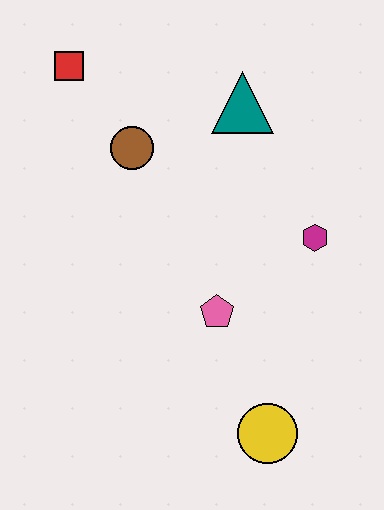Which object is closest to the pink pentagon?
The magenta hexagon is closest to the pink pentagon.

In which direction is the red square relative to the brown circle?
The red square is above the brown circle.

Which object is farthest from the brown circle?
The yellow circle is farthest from the brown circle.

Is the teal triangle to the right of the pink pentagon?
Yes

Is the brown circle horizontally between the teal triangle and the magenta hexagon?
No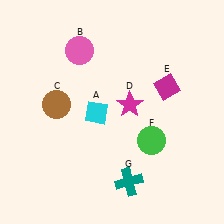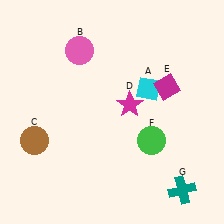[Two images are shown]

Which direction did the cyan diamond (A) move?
The cyan diamond (A) moved right.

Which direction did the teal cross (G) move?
The teal cross (G) moved right.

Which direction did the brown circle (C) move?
The brown circle (C) moved down.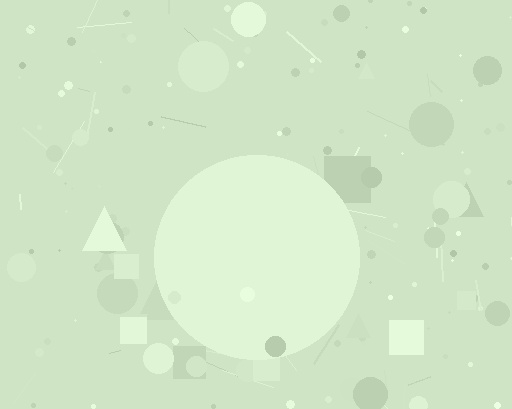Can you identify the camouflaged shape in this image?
The camouflaged shape is a circle.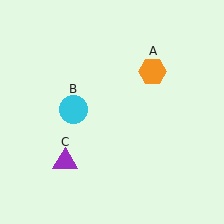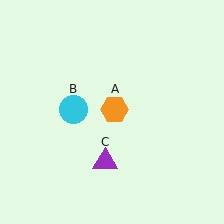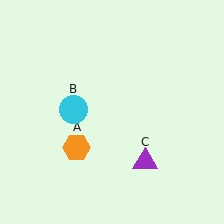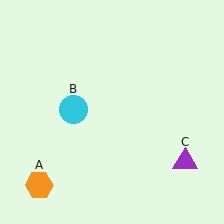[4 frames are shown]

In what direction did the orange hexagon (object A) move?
The orange hexagon (object A) moved down and to the left.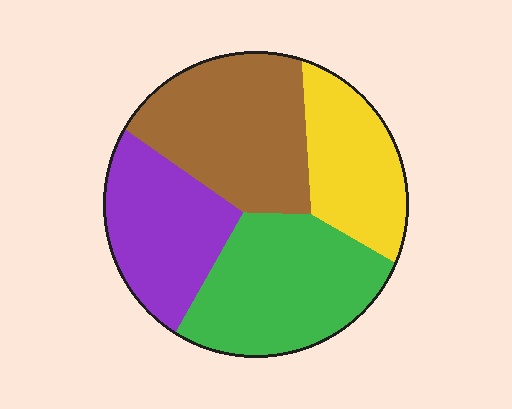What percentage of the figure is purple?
Purple takes up less than a quarter of the figure.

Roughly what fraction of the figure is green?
Green covers about 30% of the figure.